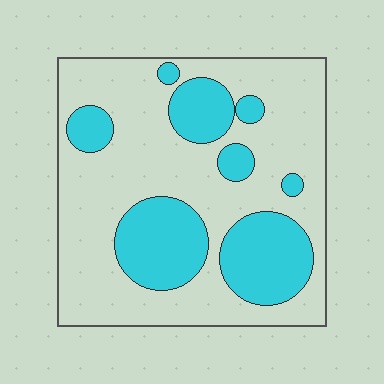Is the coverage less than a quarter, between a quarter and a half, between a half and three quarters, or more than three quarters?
Between a quarter and a half.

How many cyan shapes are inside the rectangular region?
8.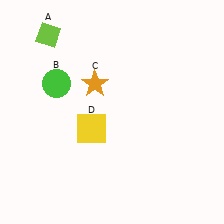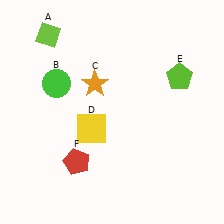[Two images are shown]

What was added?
A lime pentagon (E), a red pentagon (F) were added in Image 2.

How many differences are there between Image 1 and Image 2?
There are 2 differences between the two images.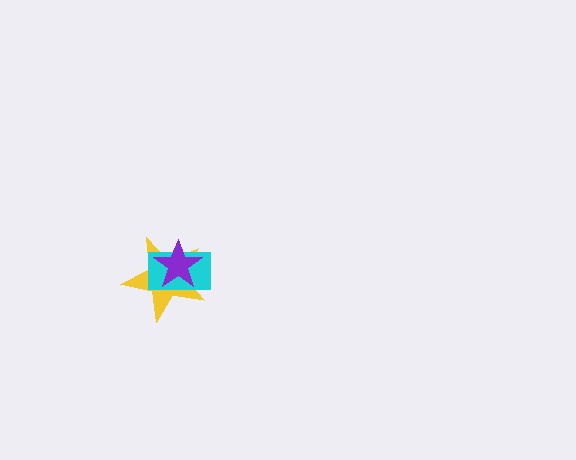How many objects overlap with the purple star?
2 objects overlap with the purple star.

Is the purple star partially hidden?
No, no other shape covers it.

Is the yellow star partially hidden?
Yes, it is partially covered by another shape.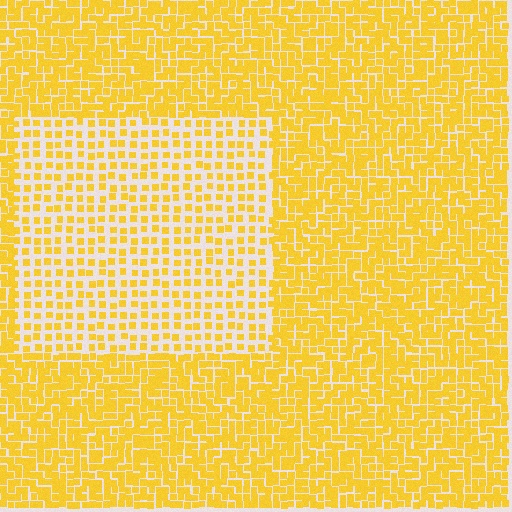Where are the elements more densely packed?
The elements are more densely packed outside the rectangle boundary.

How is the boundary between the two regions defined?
The boundary is defined by a change in element density (approximately 2.1x ratio). All elements are the same color, size, and shape.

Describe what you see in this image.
The image contains small yellow elements arranged at two different densities. A rectangle-shaped region is visible where the elements are less densely packed than the surrounding area.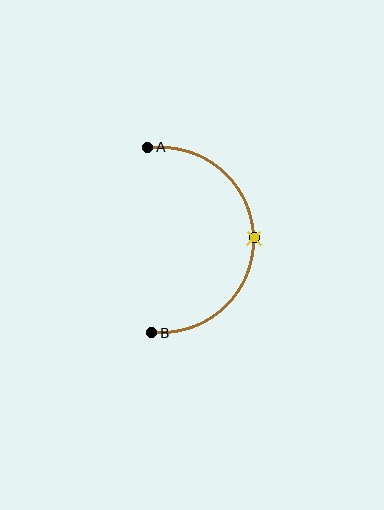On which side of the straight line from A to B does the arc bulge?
The arc bulges to the right of the straight line connecting A and B.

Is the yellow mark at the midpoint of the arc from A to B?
Yes. The yellow mark lies on the arc at equal arc-length from both A and B — it is the arc midpoint.